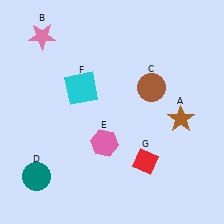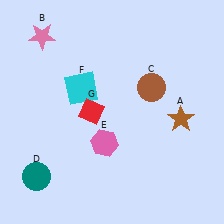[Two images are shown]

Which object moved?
The red diamond (G) moved left.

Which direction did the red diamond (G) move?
The red diamond (G) moved left.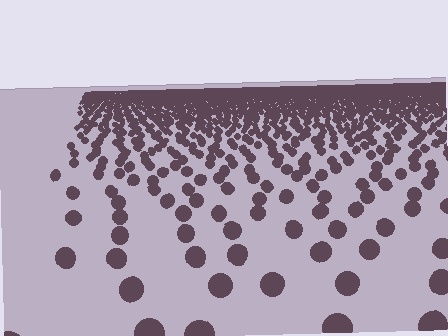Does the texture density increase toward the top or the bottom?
Density increases toward the top.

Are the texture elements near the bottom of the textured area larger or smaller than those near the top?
Larger. Near the bottom, elements are closer to the viewer and appear at a bigger on-screen size.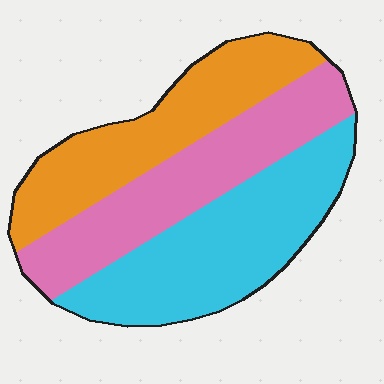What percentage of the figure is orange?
Orange takes up between a quarter and a half of the figure.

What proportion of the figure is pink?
Pink takes up about one third (1/3) of the figure.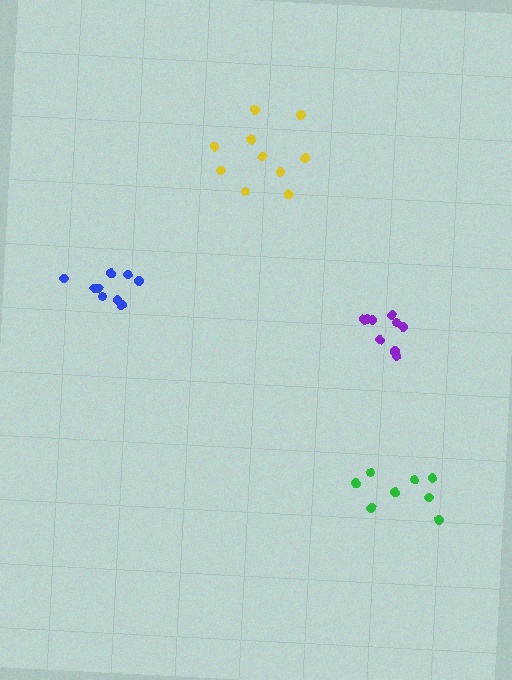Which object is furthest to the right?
The green cluster is rightmost.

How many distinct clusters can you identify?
There are 4 distinct clusters.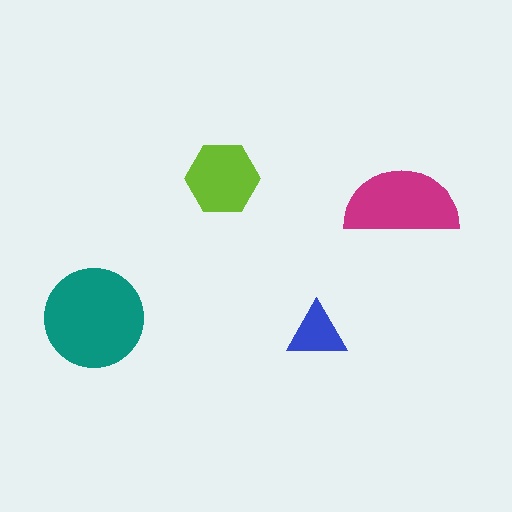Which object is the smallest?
The blue triangle.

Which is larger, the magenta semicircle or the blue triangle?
The magenta semicircle.